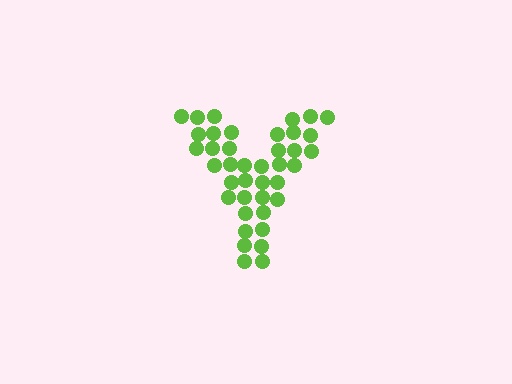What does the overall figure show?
The overall figure shows the letter Y.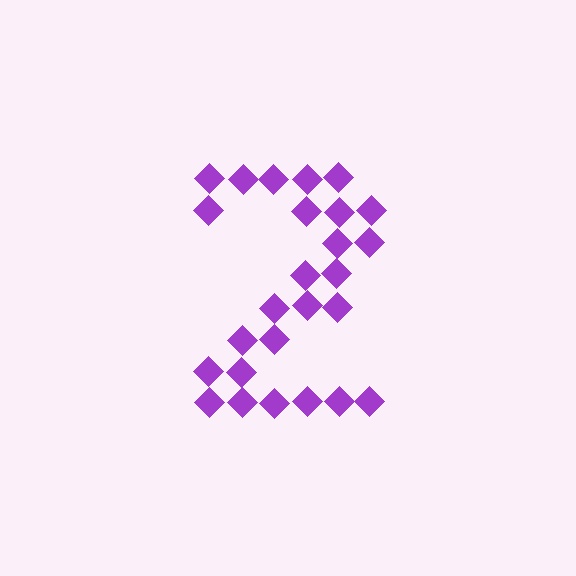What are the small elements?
The small elements are diamonds.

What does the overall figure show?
The overall figure shows the digit 2.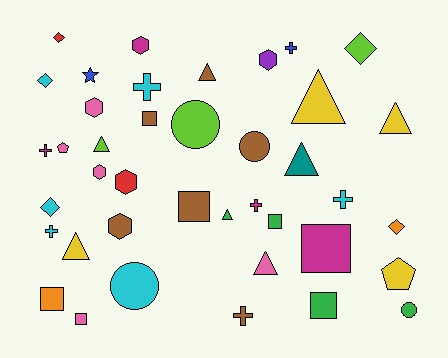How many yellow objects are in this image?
There are 4 yellow objects.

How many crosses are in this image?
There are 7 crosses.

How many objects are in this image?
There are 40 objects.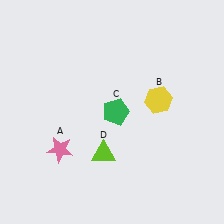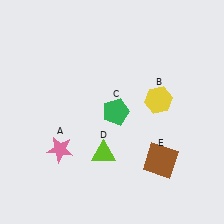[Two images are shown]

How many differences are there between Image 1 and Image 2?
There is 1 difference between the two images.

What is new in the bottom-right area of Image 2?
A brown square (E) was added in the bottom-right area of Image 2.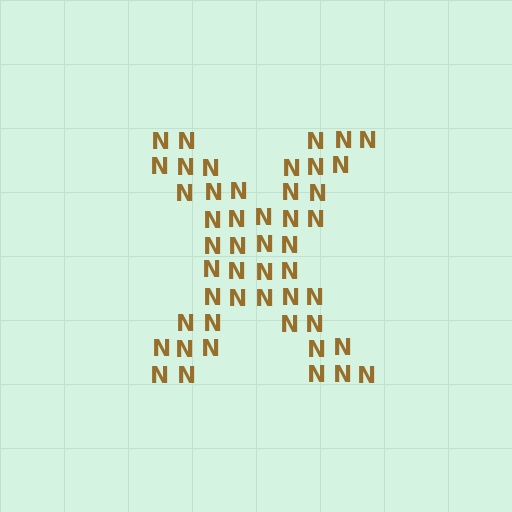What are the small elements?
The small elements are letter N's.